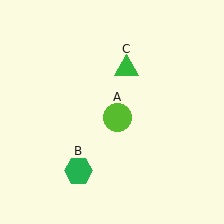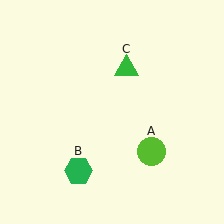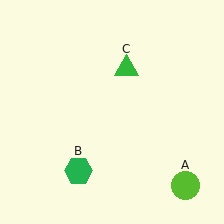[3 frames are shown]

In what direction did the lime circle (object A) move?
The lime circle (object A) moved down and to the right.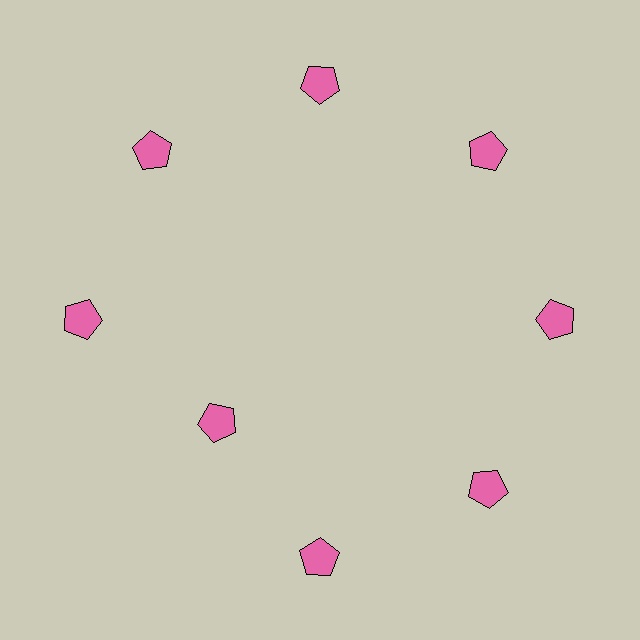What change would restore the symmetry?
The symmetry would be restored by moving it outward, back onto the ring so that all 8 pentagons sit at equal angles and equal distance from the center.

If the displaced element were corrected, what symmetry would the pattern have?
It would have 8-fold rotational symmetry — the pattern would map onto itself every 45 degrees.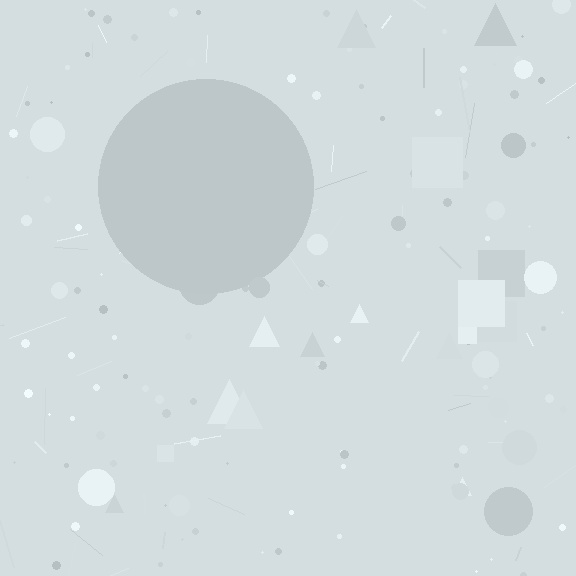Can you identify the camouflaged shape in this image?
The camouflaged shape is a circle.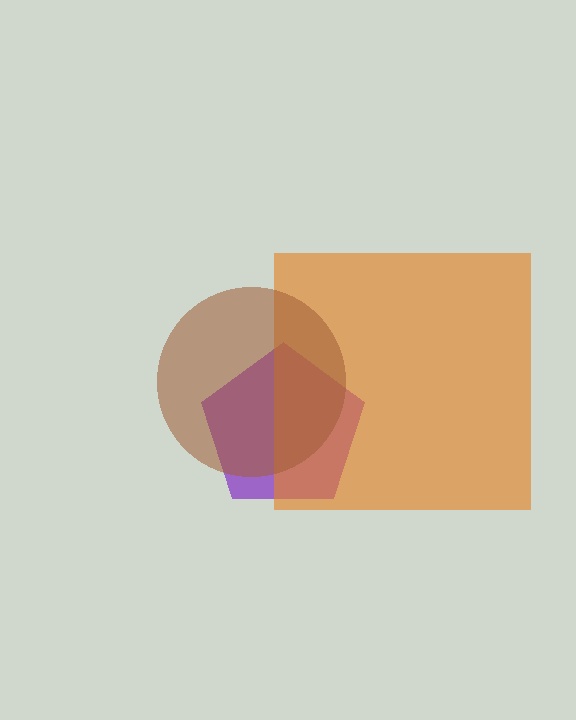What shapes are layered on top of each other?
The layered shapes are: a purple pentagon, an orange square, a brown circle.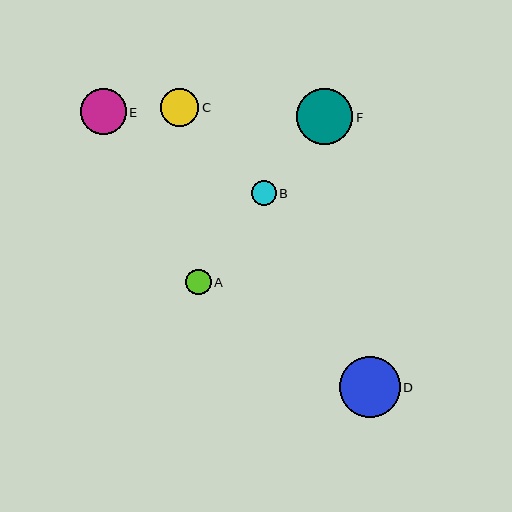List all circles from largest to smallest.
From largest to smallest: D, F, E, C, A, B.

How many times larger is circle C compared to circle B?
Circle C is approximately 1.5 times the size of circle B.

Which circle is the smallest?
Circle B is the smallest with a size of approximately 25 pixels.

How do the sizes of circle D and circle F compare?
Circle D and circle F are approximately the same size.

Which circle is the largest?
Circle D is the largest with a size of approximately 61 pixels.